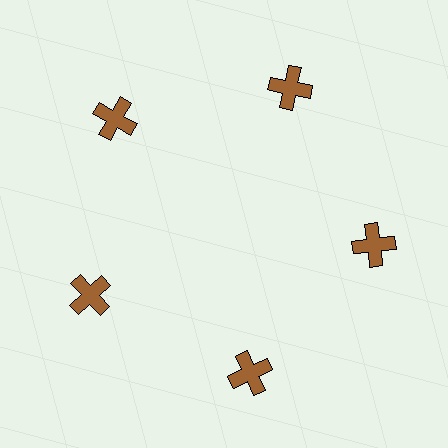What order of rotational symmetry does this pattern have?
This pattern has 5-fold rotational symmetry.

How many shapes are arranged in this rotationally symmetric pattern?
There are 5 shapes, arranged in 5 groups of 1.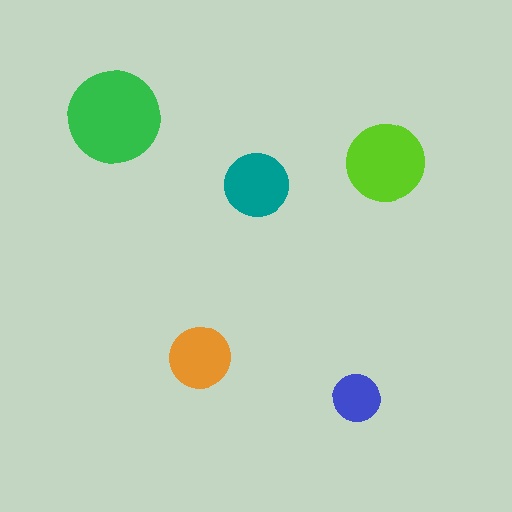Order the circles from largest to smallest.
the green one, the lime one, the teal one, the orange one, the blue one.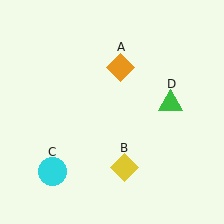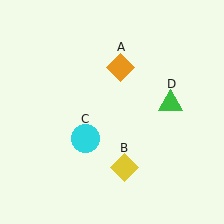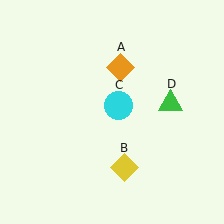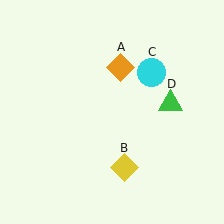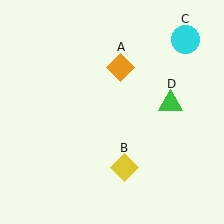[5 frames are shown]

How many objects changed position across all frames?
1 object changed position: cyan circle (object C).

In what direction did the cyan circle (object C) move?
The cyan circle (object C) moved up and to the right.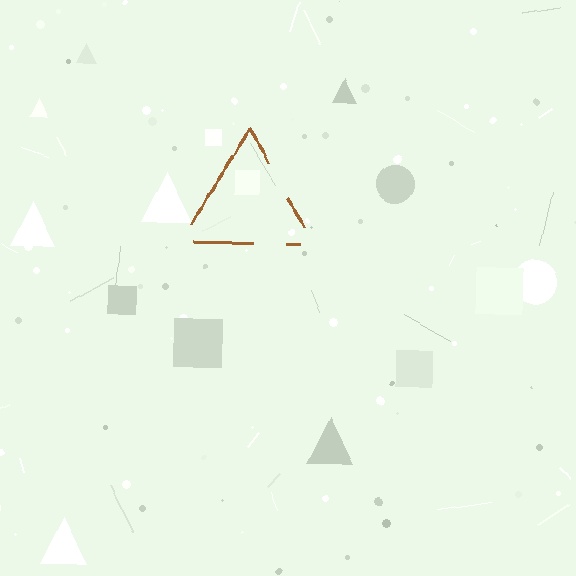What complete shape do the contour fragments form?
The contour fragments form a triangle.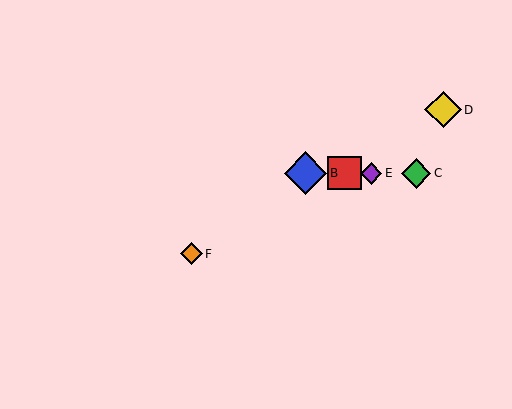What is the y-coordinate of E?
Object E is at y≈173.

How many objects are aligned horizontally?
4 objects (A, B, C, E) are aligned horizontally.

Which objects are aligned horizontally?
Objects A, B, C, E are aligned horizontally.